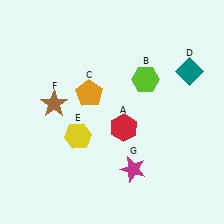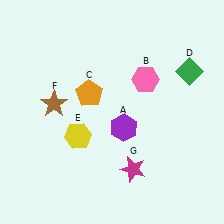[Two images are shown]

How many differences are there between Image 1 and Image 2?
There are 3 differences between the two images.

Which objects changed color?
A changed from red to purple. B changed from lime to pink. D changed from teal to green.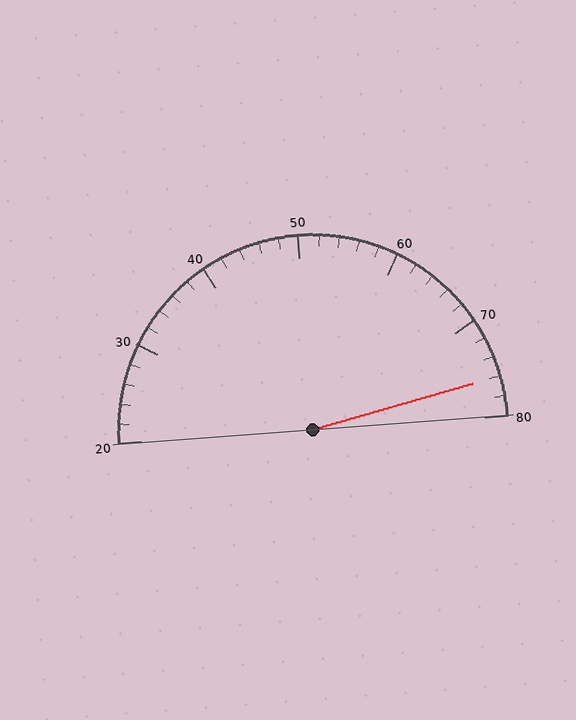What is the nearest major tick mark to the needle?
The nearest major tick mark is 80.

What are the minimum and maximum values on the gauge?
The gauge ranges from 20 to 80.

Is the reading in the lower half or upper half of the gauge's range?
The reading is in the upper half of the range (20 to 80).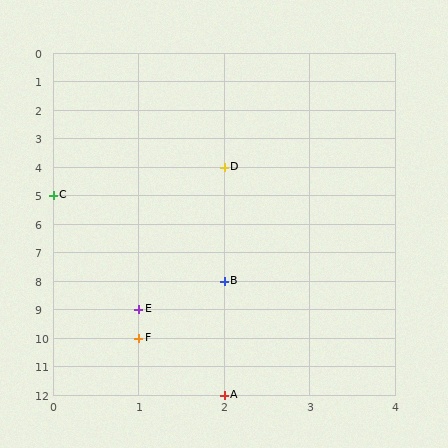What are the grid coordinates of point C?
Point C is at grid coordinates (0, 5).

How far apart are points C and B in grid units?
Points C and B are 2 columns and 3 rows apart (about 3.6 grid units diagonally).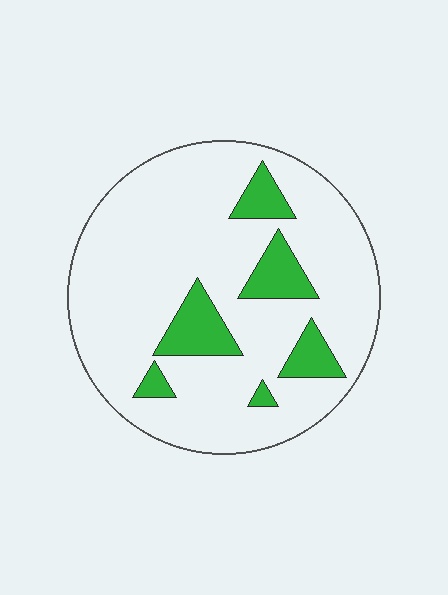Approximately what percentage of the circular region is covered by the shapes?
Approximately 15%.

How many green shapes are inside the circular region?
6.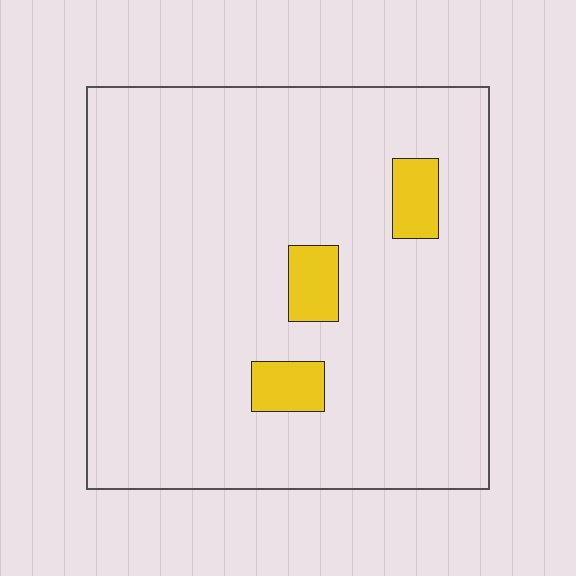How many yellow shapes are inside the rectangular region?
3.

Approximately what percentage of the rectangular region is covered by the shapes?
Approximately 5%.